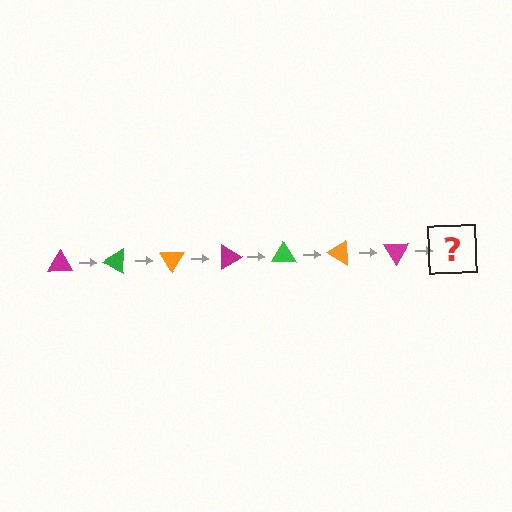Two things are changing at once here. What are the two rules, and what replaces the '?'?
The two rules are that it rotates 30 degrees each step and the color cycles through magenta, green, and orange. The '?' should be a green triangle, rotated 210 degrees from the start.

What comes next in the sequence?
The next element should be a green triangle, rotated 210 degrees from the start.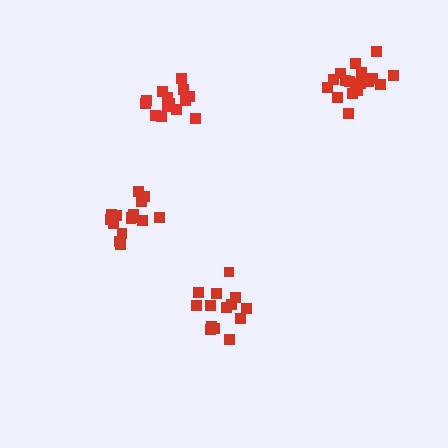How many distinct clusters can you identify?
There are 4 distinct clusters.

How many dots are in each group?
Group 1: 15 dots, Group 2: 14 dots, Group 3: 16 dots, Group 4: 18 dots (63 total).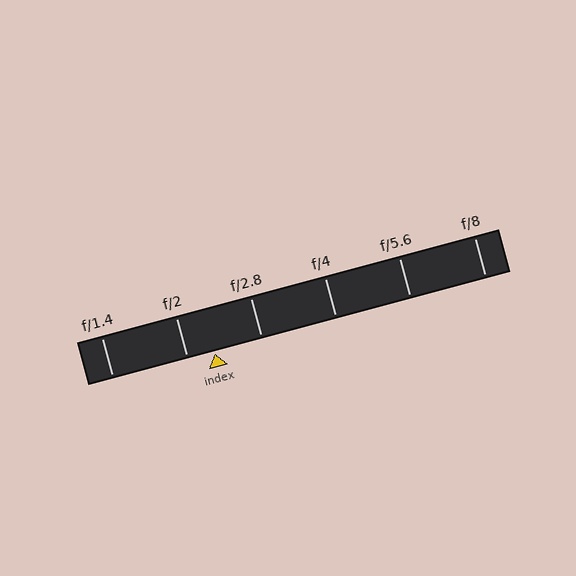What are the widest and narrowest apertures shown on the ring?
The widest aperture shown is f/1.4 and the narrowest is f/8.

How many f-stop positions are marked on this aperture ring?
There are 6 f-stop positions marked.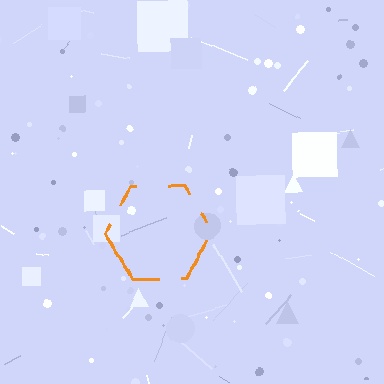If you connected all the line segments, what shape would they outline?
They would outline a hexagon.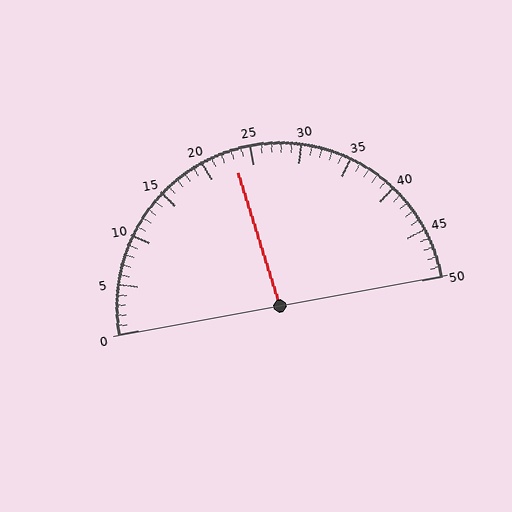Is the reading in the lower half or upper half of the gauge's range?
The reading is in the lower half of the range (0 to 50).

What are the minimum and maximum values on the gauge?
The gauge ranges from 0 to 50.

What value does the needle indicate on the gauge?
The needle indicates approximately 23.